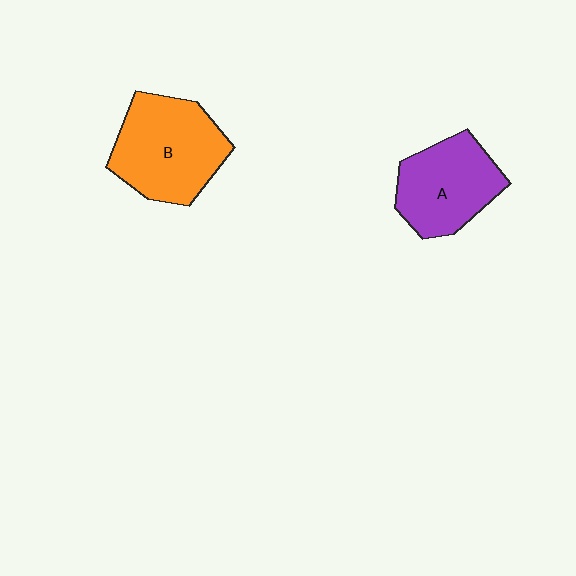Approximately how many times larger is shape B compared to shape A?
Approximately 1.2 times.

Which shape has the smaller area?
Shape A (purple).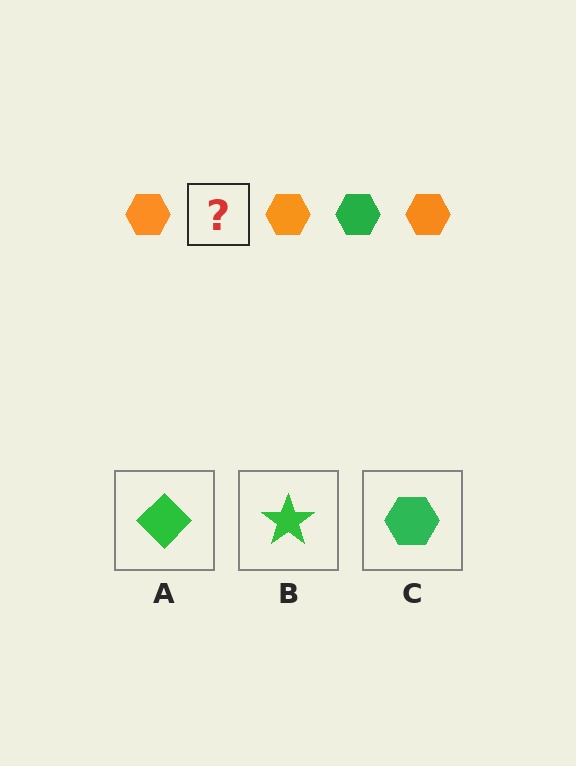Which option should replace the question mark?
Option C.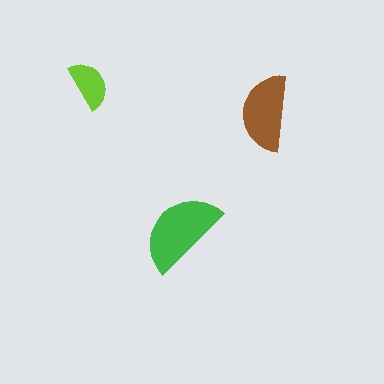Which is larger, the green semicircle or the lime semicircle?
The green one.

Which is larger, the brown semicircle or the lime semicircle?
The brown one.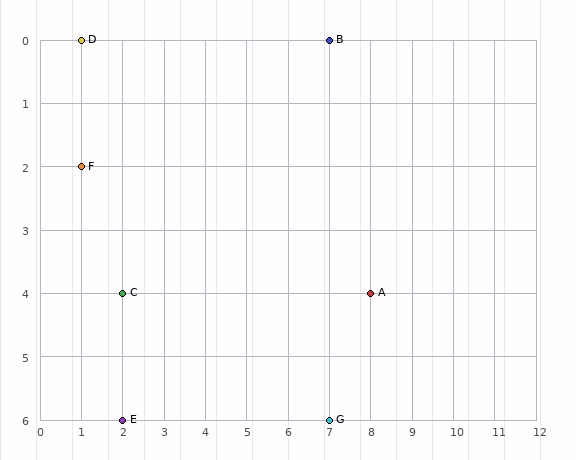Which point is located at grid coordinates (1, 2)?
Point F is at (1, 2).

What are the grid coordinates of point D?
Point D is at grid coordinates (1, 0).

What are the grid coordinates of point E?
Point E is at grid coordinates (2, 6).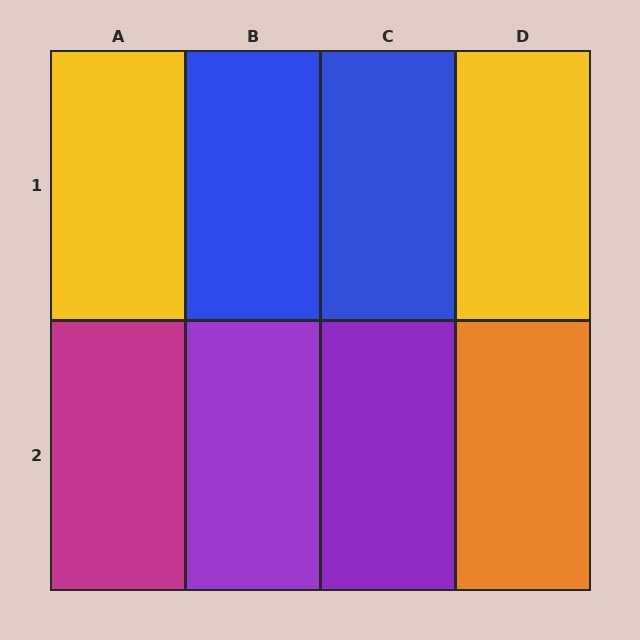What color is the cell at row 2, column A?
Magenta.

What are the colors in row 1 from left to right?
Yellow, blue, blue, yellow.